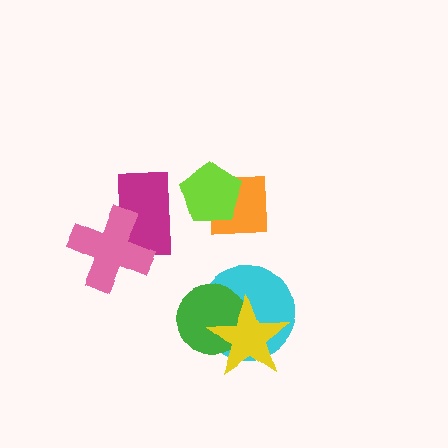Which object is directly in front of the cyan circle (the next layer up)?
The green circle is directly in front of the cyan circle.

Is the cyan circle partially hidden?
Yes, it is partially covered by another shape.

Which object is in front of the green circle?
The yellow star is in front of the green circle.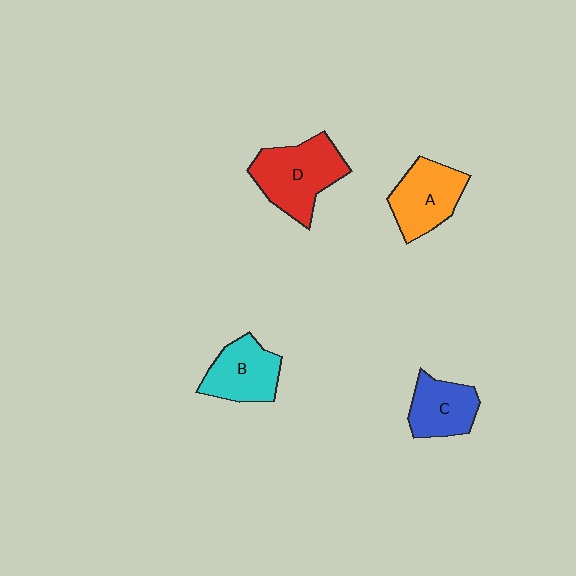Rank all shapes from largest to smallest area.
From largest to smallest: D (red), A (orange), B (cyan), C (blue).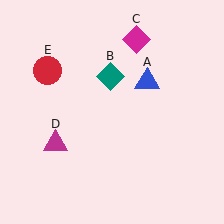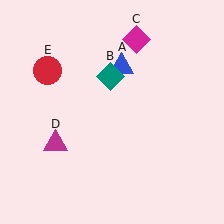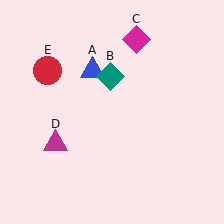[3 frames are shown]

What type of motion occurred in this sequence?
The blue triangle (object A) rotated counterclockwise around the center of the scene.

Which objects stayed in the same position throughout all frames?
Teal diamond (object B) and magenta diamond (object C) and magenta triangle (object D) and red circle (object E) remained stationary.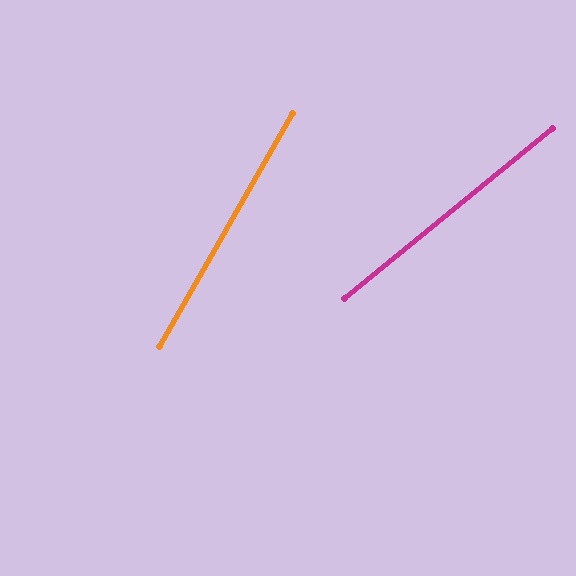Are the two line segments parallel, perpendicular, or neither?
Neither parallel nor perpendicular — they differ by about 21°.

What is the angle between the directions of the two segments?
Approximately 21 degrees.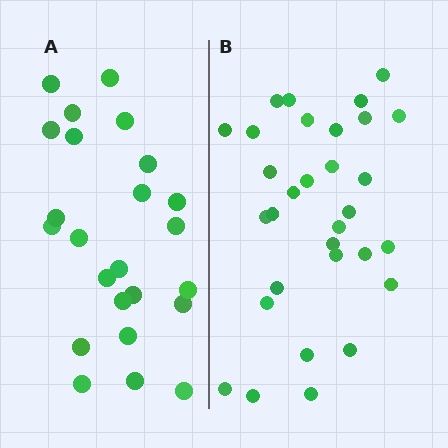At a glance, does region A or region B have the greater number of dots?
Region B (the right region) has more dots.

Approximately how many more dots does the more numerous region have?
Region B has roughly 8 or so more dots than region A.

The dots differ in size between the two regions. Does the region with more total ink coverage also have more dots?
No. Region A has more total ink coverage because its dots are larger, but region B actually contains more individual dots. Total area can be misleading — the number of items is what matters here.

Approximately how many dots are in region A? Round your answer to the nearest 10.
About 20 dots. (The exact count is 24, which rounds to 20.)